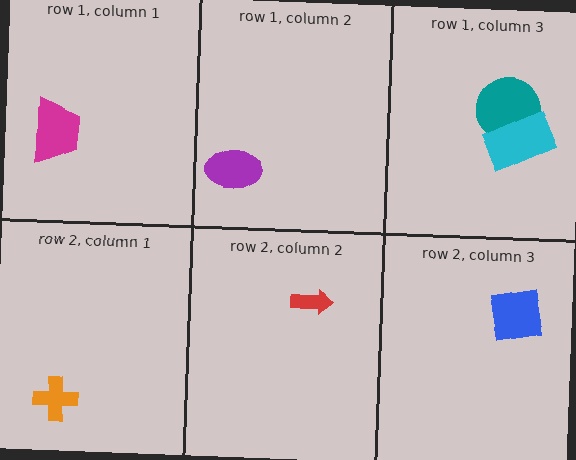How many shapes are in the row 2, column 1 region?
1.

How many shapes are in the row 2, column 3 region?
1.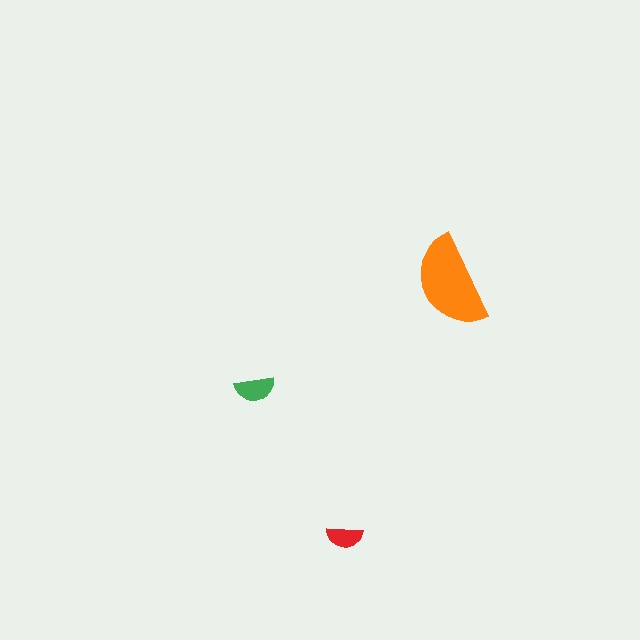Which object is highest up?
The orange semicircle is topmost.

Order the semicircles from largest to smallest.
the orange one, the green one, the red one.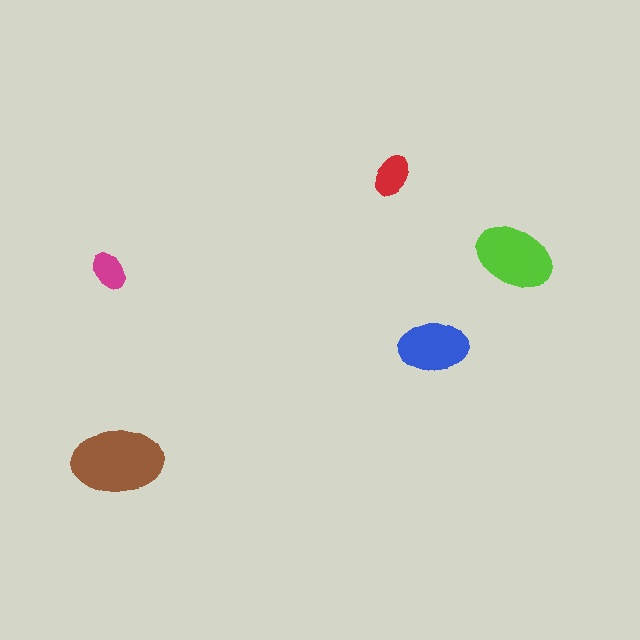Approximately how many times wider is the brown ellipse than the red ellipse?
About 2 times wider.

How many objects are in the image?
There are 5 objects in the image.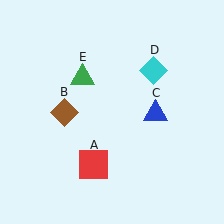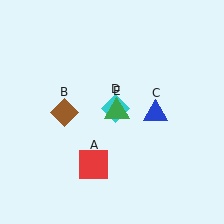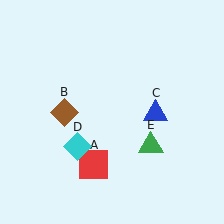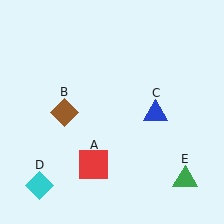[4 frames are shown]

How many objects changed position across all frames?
2 objects changed position: cyan diamond (object D), green triangle (object E).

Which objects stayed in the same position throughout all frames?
Red square (object A) and brown diamond (object B) and blue triangle (object C) remained stationary.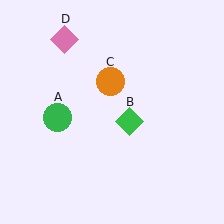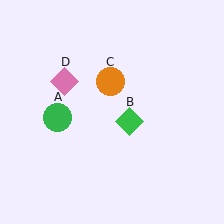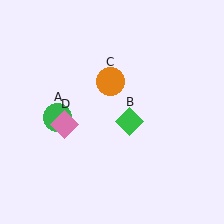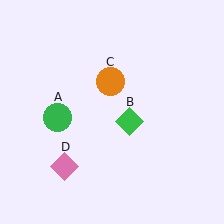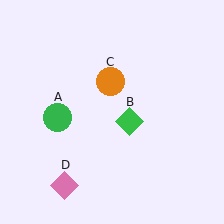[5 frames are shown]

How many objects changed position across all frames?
1 object changed position: pink diamond (object D).